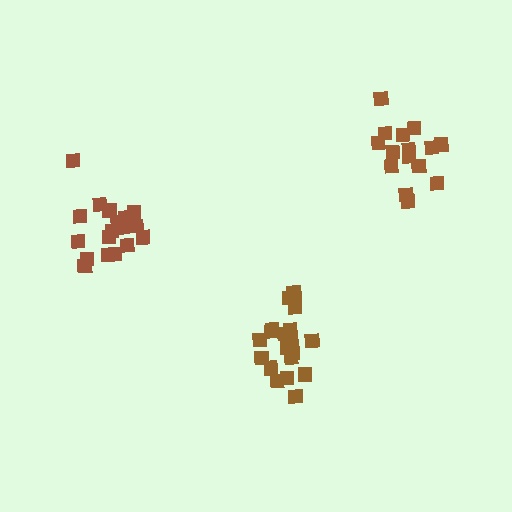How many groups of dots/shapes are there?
There are 3 groups.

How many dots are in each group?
Group 1: 20 dots, Group 2: 20 dots, Group 3: 15 dots (55 total).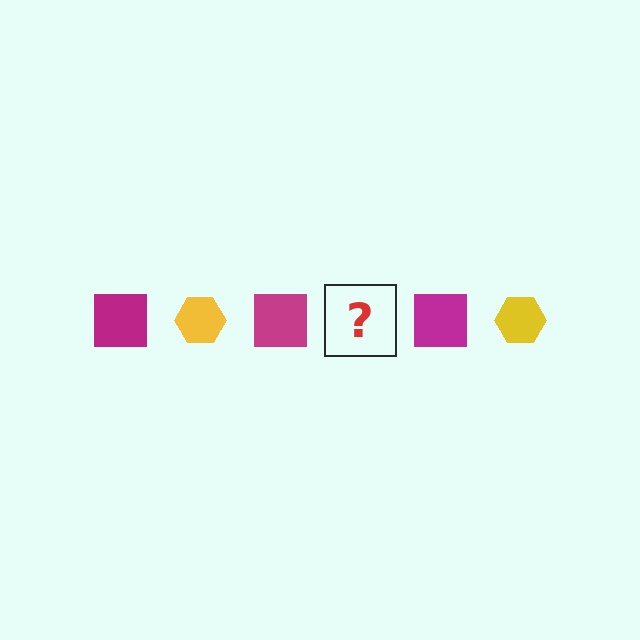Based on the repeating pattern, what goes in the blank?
The blank should be a yellow hexagon.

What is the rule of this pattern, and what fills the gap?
The rule is that the pattern alternates between magenta square and yellow hexagon. The gap should be filled with a yellow hexagon.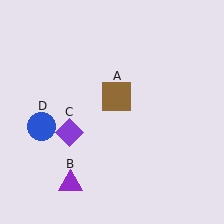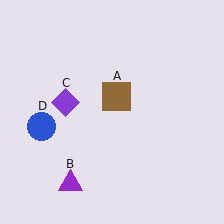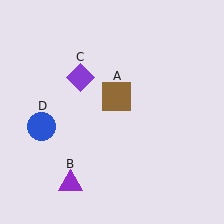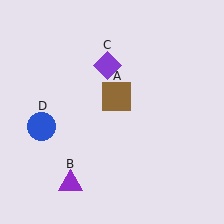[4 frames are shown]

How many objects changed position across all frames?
1 object changed position: purple diamond (object C).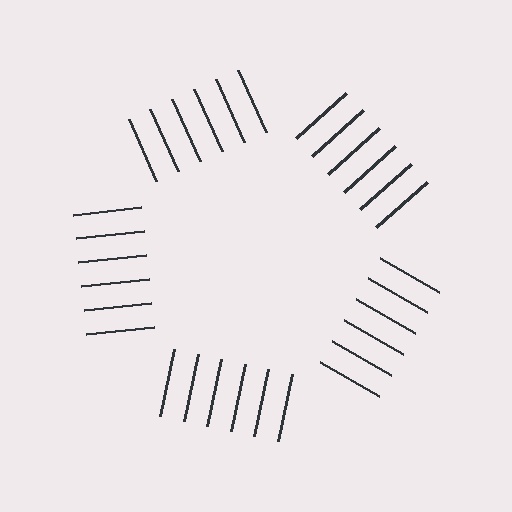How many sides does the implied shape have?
5 sides — the line-ends trace a pentagon.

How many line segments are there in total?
30 — 6 along each of the 5 edges.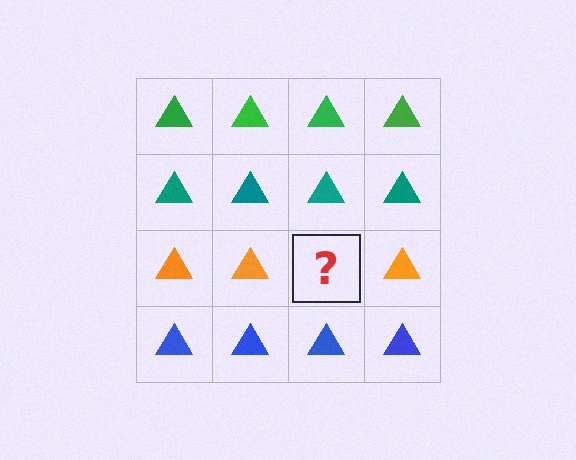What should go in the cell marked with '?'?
The missing cell should contain an orange triangle.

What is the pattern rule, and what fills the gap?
The rule is that each row has a consistent color. The gap should be filled with an orange triangle.